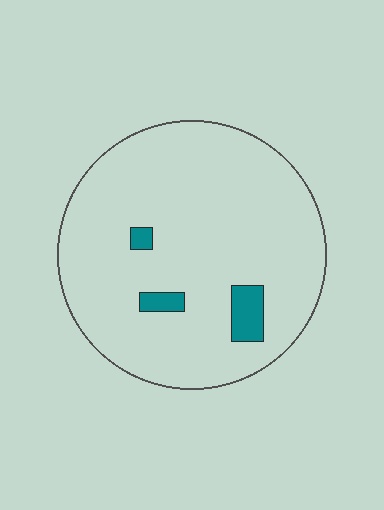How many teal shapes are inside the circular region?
3.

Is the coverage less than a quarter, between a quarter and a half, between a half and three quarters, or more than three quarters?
Less than a quarter.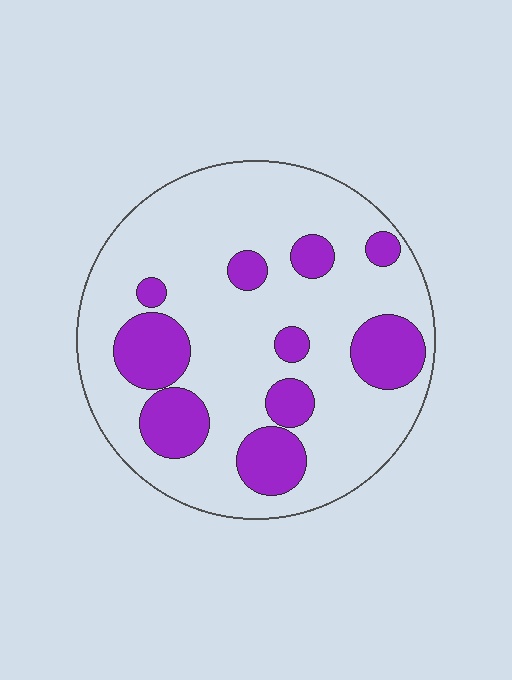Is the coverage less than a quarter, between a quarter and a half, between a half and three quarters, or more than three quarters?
Less than a quarter.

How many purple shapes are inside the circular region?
10.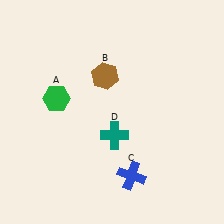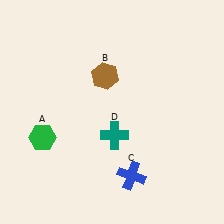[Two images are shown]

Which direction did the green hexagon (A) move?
The green hexagon (A) moved down.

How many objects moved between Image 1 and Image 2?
1 object moved between the two images.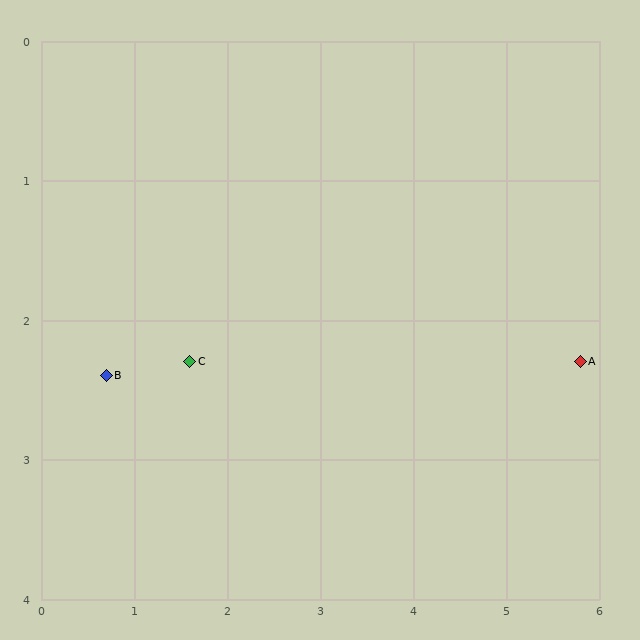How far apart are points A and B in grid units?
Points A and B are about 5.1 grid units apart.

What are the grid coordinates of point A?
Point A is at approximately (5.8, 2.3).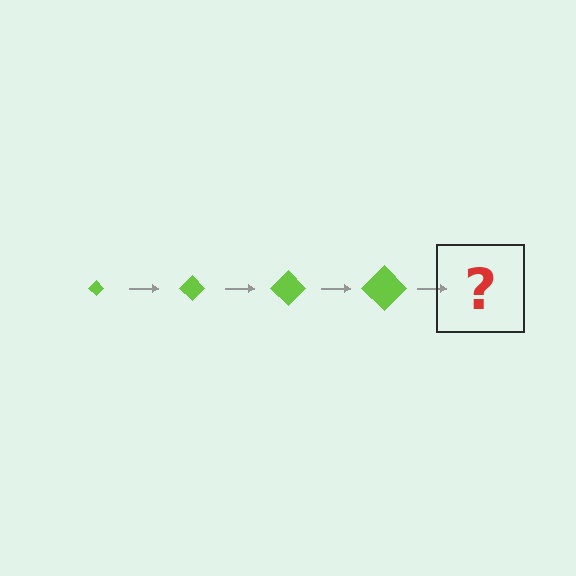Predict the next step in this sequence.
The next step is a lime diamond, larger than the previous one.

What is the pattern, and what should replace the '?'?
The pattern is that the diamond gets progressively larger each step. The '?' should be a lime diamond, larger than the previous one.